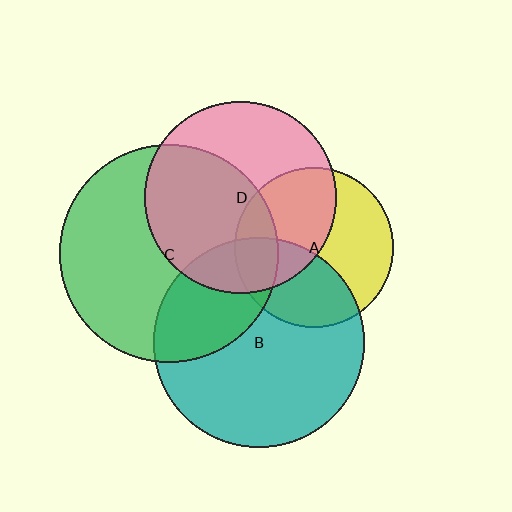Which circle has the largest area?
Circle C (green).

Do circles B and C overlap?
Yes.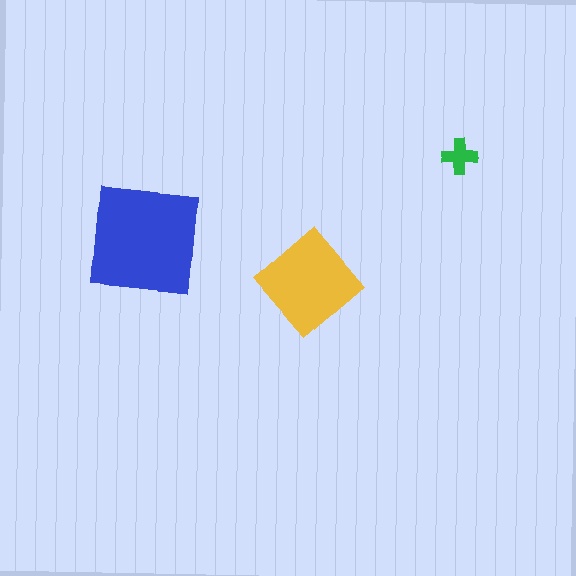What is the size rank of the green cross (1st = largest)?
3rd.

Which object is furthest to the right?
The green cross is rightmost.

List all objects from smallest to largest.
The green cross, the yellow diamond, the blue square.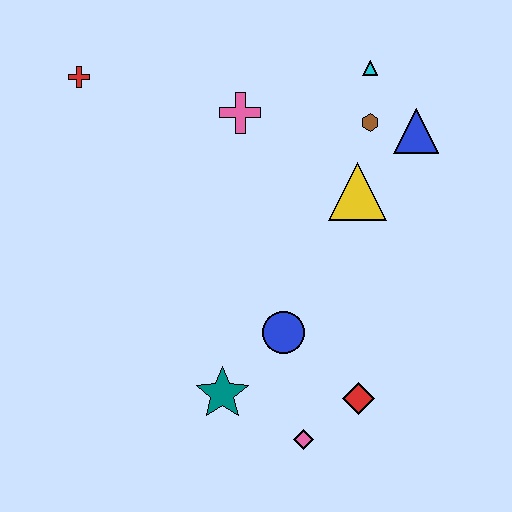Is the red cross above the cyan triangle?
No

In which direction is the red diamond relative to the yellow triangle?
The red diamond is below the yellow triangle.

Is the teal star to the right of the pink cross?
No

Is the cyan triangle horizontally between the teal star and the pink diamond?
No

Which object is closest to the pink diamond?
The red diamond is closest to the pink diamond.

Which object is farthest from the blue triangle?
The red cross is farthest from the blue triangle.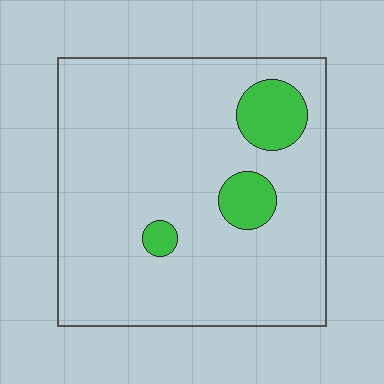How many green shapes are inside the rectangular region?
3.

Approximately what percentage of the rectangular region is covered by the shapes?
Approximately 10%.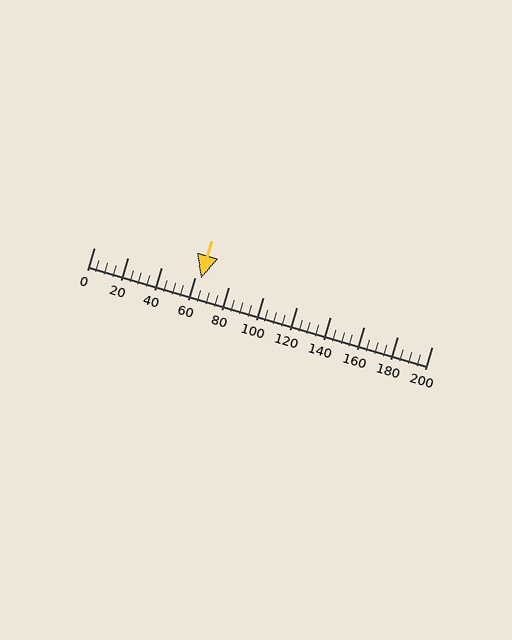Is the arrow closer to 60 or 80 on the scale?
The arrow is closer to 60.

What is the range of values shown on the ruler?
The ruler shows values from 0 to 200.